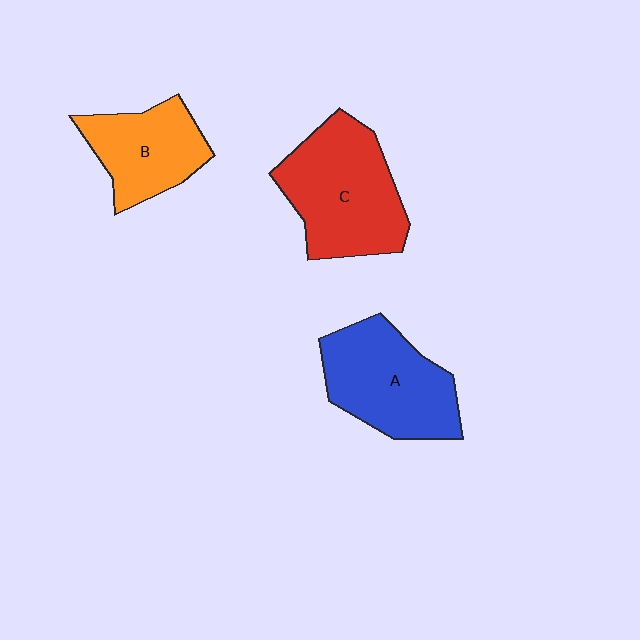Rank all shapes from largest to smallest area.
From largest to smallest: C (red), A (blue), B (orange).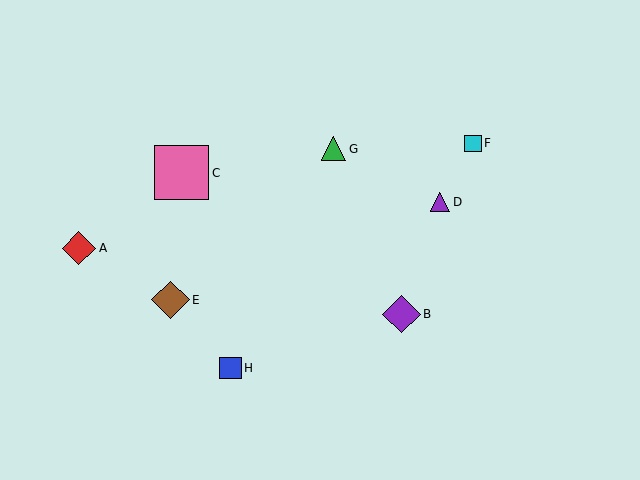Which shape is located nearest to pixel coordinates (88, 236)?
The red diamond (labeled A) at (79, 248) is nearest to that location.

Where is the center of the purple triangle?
The center of the purple triangle is at (440, 202).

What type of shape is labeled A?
Shape A is a red diamond.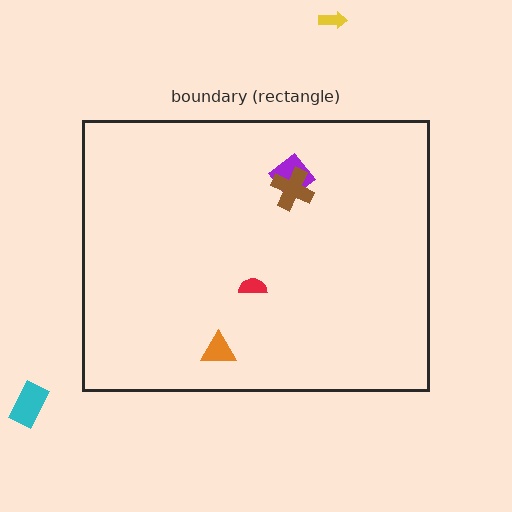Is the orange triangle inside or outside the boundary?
Inside.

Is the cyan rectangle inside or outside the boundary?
Outside.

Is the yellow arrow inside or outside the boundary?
Outside.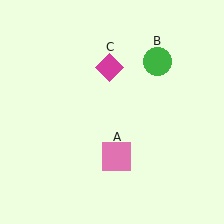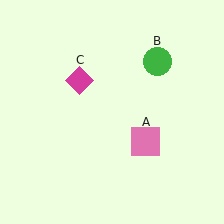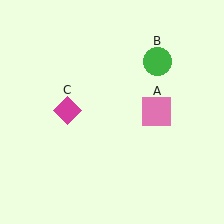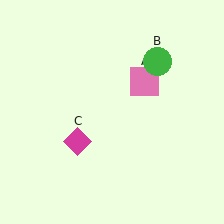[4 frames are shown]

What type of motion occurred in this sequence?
The pink square (object A), magenta diamond (object C) rotated counterclockwise around the center of the scene.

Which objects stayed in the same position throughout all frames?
Green circle (object B) remained stationary.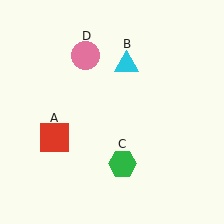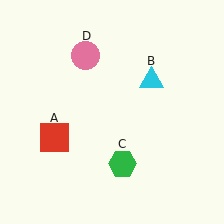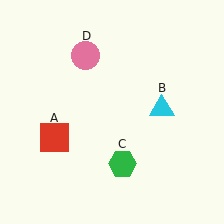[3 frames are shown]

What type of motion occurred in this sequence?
The cyan triangle (object B) rotated clockwise around the center of the scene.